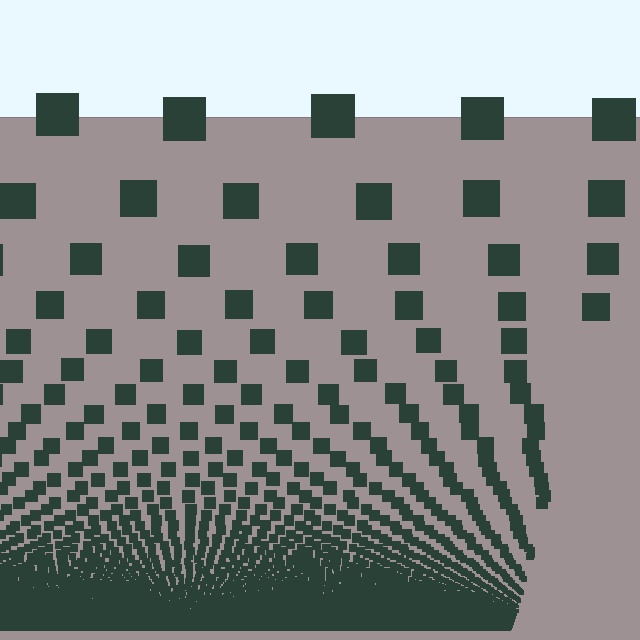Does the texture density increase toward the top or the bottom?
Density increases toward the bottom.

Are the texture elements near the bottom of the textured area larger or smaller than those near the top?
Smaller. The gradient is inverted — elements near the bottom are smaller and denser.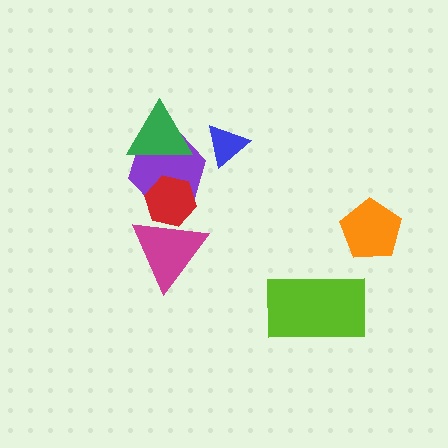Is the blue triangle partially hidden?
No, no other shape covers it.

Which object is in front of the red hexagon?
The magenta triangle is in front of the red hexagon.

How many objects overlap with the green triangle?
1 object overlaps with the green triangle.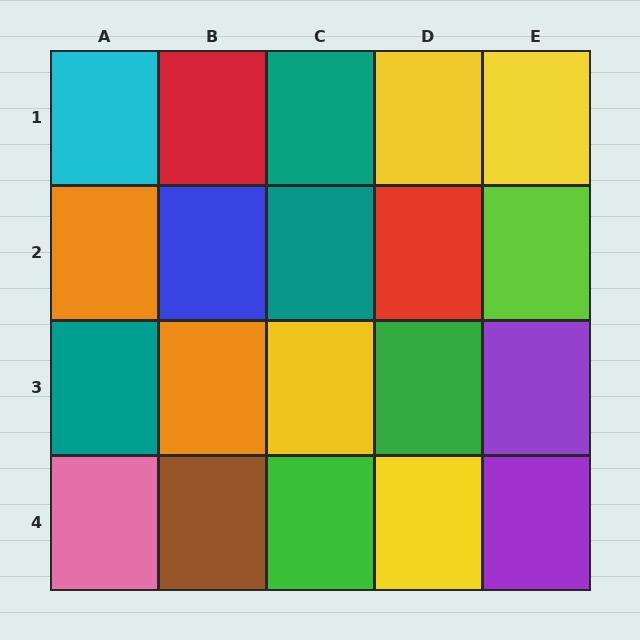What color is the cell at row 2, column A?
Orange.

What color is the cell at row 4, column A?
Pink.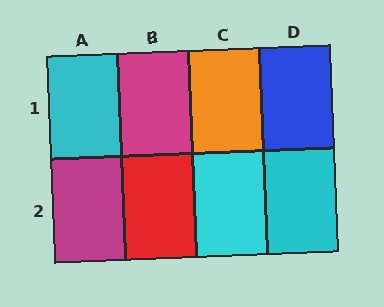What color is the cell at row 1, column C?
Orange.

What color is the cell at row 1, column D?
Blue.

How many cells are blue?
1 cell is blue.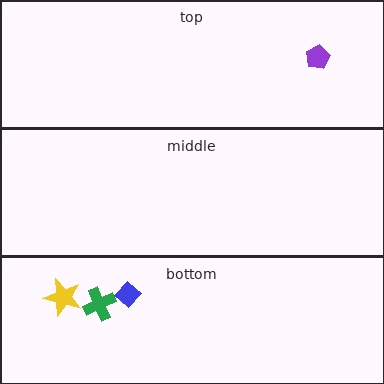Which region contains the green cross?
The bottom region.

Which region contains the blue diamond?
The bottom region.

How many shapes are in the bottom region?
3.